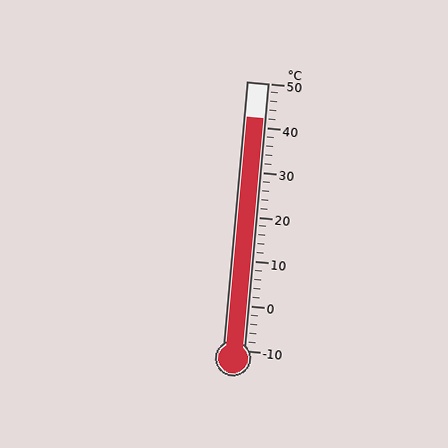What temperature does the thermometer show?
The thermometer shows approximately 42°C.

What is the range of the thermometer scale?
The thermometer scale ranges from -10°C to 50°C.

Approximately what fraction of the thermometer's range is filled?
The thermometer is filled to approximately 85% of its range.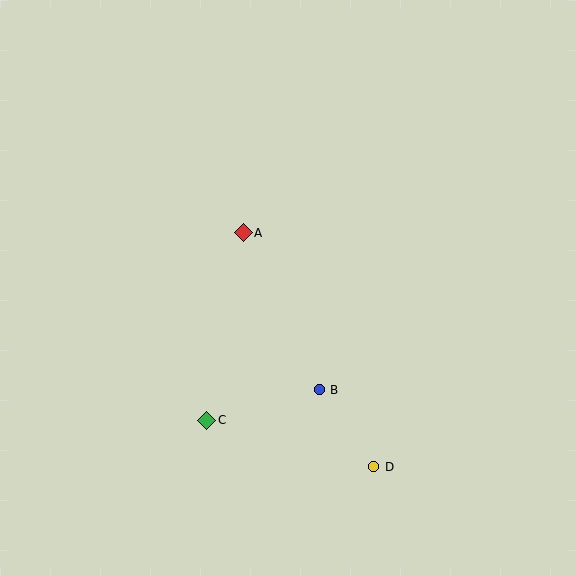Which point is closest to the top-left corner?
Point A is closest to the top-left corner.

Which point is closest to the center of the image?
Point A at (243, 233) is closest to the center.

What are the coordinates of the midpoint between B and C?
The midpoint between B and C is at (263, 405).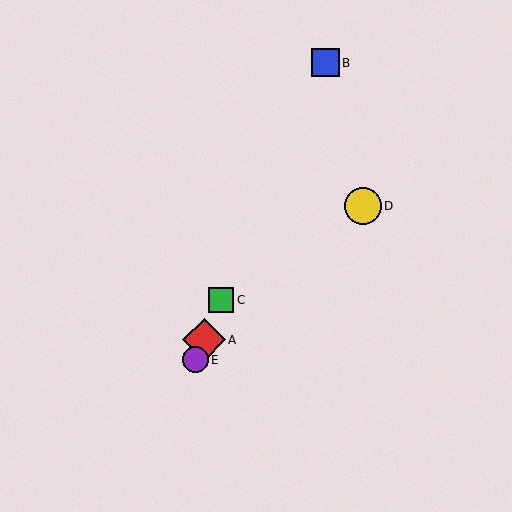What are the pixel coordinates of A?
Object A is at (204, 340).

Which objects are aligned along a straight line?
Objects A, B, C, E are aligned along a straight line.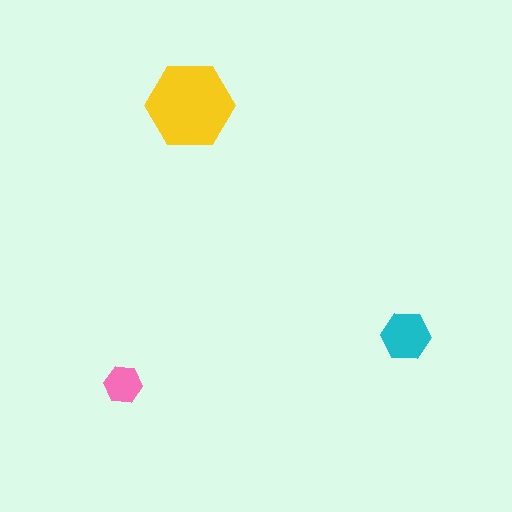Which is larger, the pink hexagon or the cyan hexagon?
The cyan one.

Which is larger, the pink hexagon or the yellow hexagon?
The yellow one.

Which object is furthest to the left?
The pink hexagon is leftmost.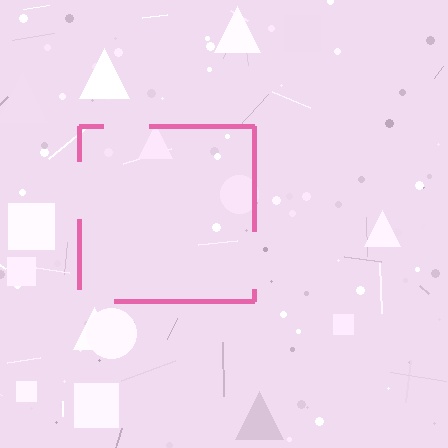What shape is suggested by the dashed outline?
The dashed outline suggests a square.